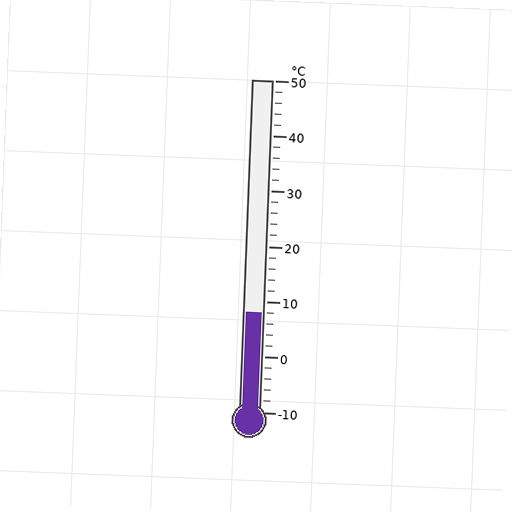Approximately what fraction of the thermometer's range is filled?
The thermometer is filled to approximately 30% of its range.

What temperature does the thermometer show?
The thermometer shows approximately 8°C.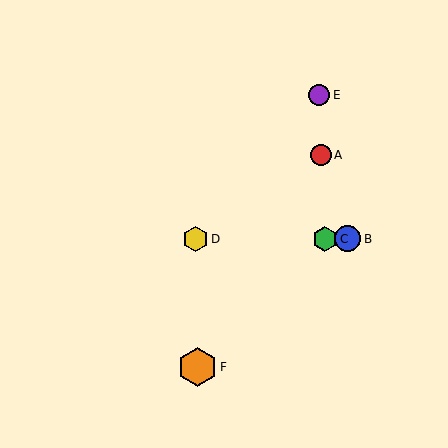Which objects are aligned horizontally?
Objects B, C, D are aligned horizontally.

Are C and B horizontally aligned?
Yes, both are at y≈239.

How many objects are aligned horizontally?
3 objects (B, C, D) are aligned horizontally.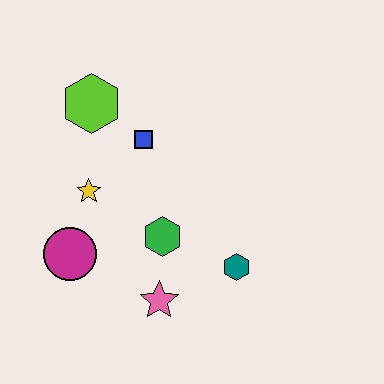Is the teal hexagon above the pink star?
Yes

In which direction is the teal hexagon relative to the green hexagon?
The teal hexagon is to the right of the green hexagon.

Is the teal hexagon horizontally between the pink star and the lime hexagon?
No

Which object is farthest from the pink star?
The lime hexagon is farthest from the pink star.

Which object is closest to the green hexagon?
The pink star is closest to the green hexagon.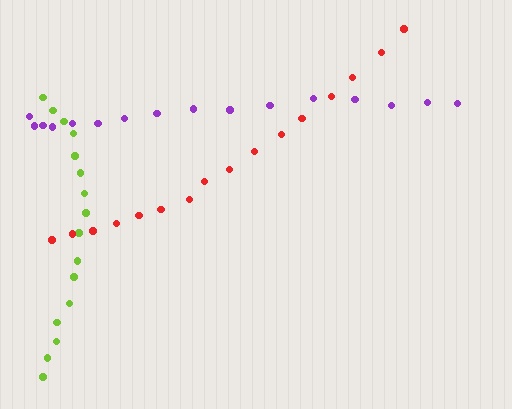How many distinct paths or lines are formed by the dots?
There are 3 distinct paths.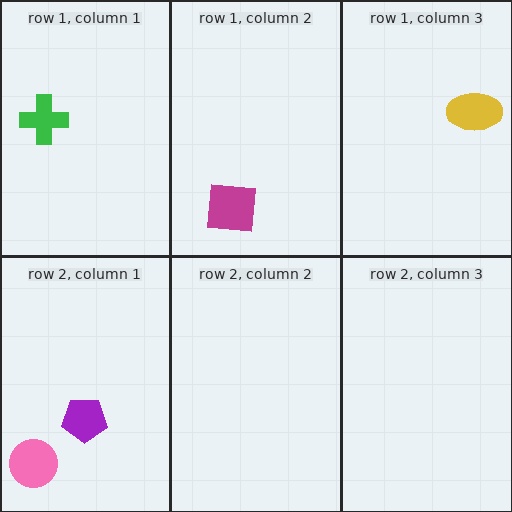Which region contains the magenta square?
The row 1, column 2 region.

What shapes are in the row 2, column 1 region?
The pink circle, the purple pentagon.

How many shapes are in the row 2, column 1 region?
2.